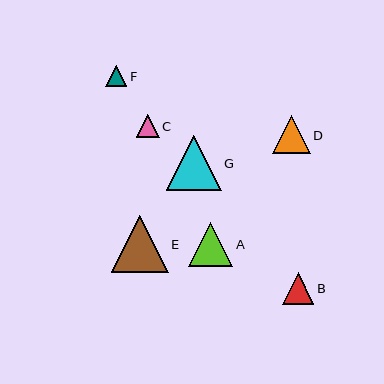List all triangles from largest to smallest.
From largest to smallest: E, G, A, D, B, C, F.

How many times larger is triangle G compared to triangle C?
Triangle G is approximately 2.4 times the size of triangle C.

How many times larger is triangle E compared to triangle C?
Triangle E is approximately 2.5 times the size of triangle C.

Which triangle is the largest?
Triangle E is the largest with a size of approximately 57 pixels.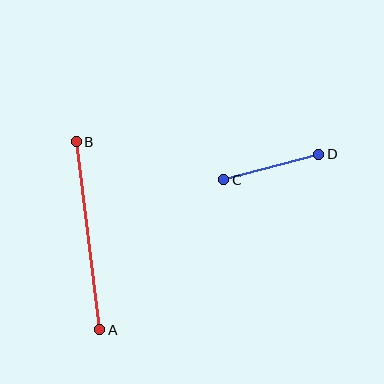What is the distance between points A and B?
The distance is approximately 189 pixels.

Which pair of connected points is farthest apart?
Points A and B are farthest apart.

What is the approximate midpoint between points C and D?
The midpoint is at approximately (271, 167) pixels.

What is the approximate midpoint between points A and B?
The midpoint is at approximately (88, 236) pixels.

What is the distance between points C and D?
The distance is approximately 98 pixels.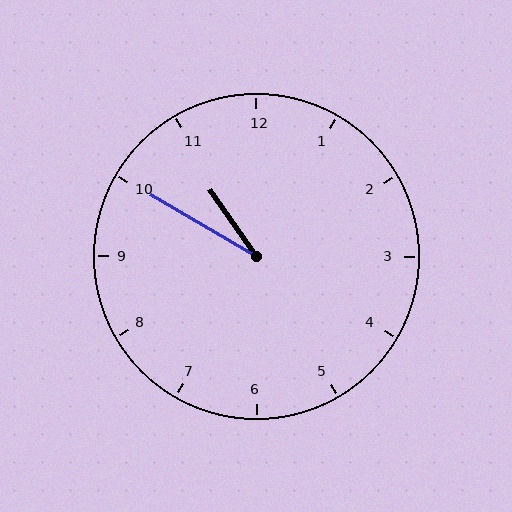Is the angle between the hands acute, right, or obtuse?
It is acute.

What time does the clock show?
10:50.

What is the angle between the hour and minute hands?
Approximately 25 degrees.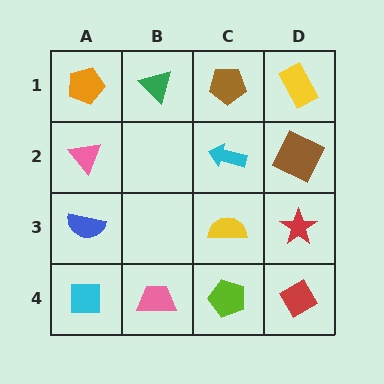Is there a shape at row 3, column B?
No, that cell is empty.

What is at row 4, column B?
A pink trapezoid.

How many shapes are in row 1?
4 shapes.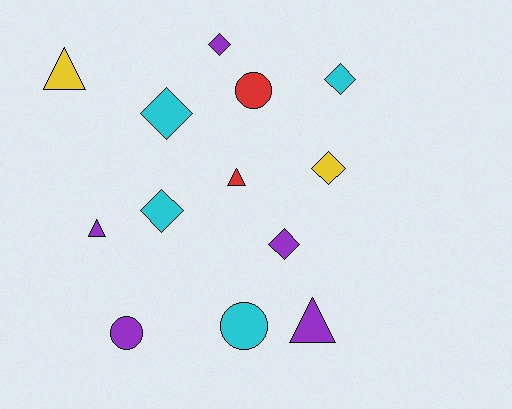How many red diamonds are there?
There are no red diamonds.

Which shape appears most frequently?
Diamond, with 6 objects.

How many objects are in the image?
There are 13 objects.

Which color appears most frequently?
Purple, with 5 objects.